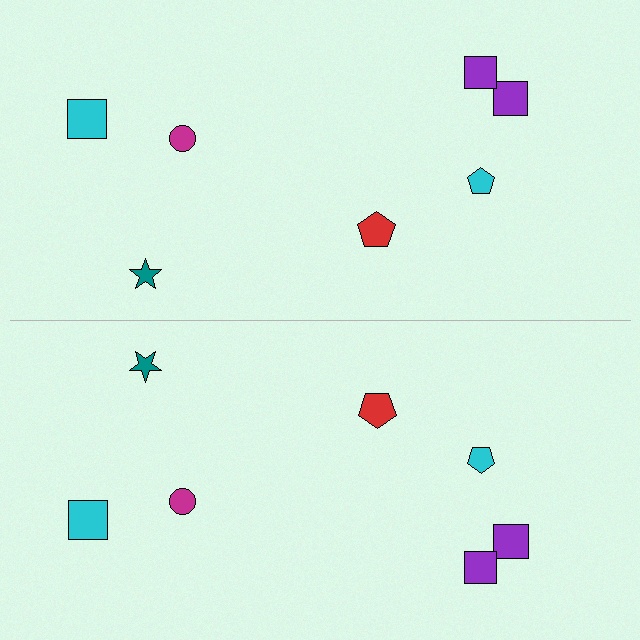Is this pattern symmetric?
Yes, this pattern has bilateral (reflection) symmetry.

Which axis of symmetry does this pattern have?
The pattern has a horizontal axis of symmetry running through the center of the image.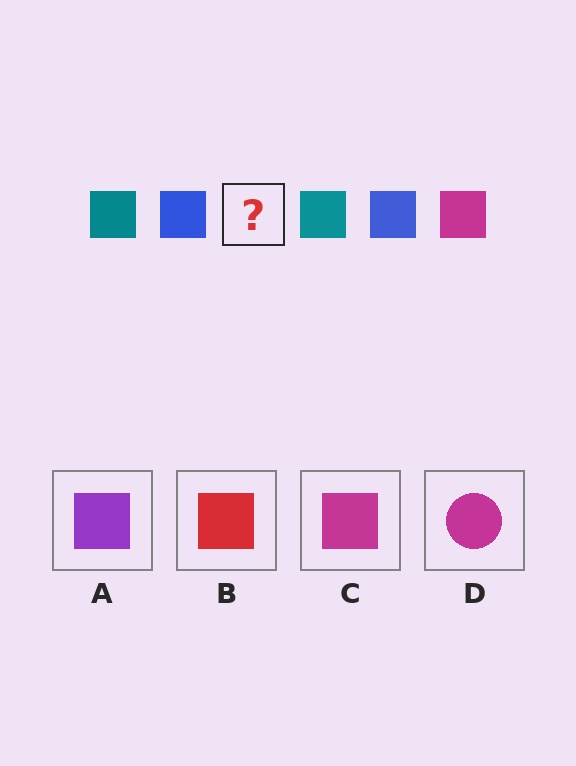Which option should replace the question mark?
Option C.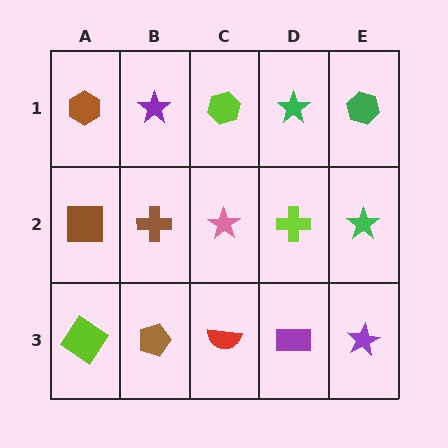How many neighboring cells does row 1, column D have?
3.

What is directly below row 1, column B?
A brown cross.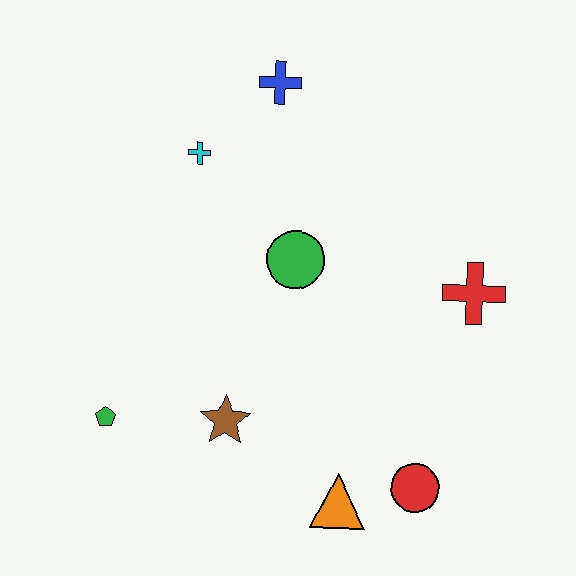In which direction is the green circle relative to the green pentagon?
The green circle is to the right of the green pentagon.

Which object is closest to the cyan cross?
The blue cross is closest to the cyan cross.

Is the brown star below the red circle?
No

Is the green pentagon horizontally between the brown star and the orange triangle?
No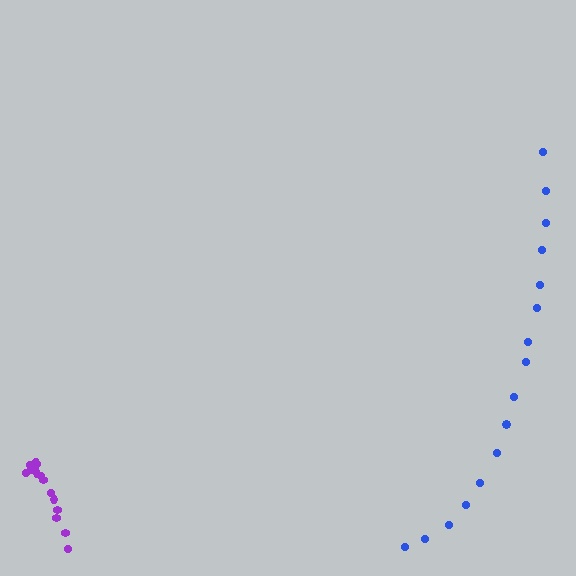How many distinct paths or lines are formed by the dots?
There are 2 distinct paths.